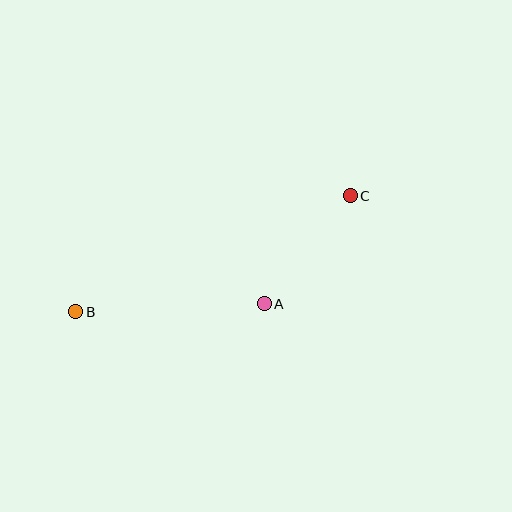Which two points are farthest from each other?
Points B and C are farthest from each other.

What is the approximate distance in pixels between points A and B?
The distance between A and B is approximately 189 pixels.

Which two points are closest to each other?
Points A and C are closest to each other.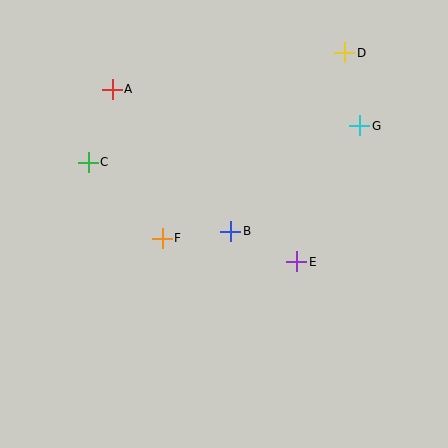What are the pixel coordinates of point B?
Point B is at (231, 231).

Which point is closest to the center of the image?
Point B at (231, 231) is closest to the center.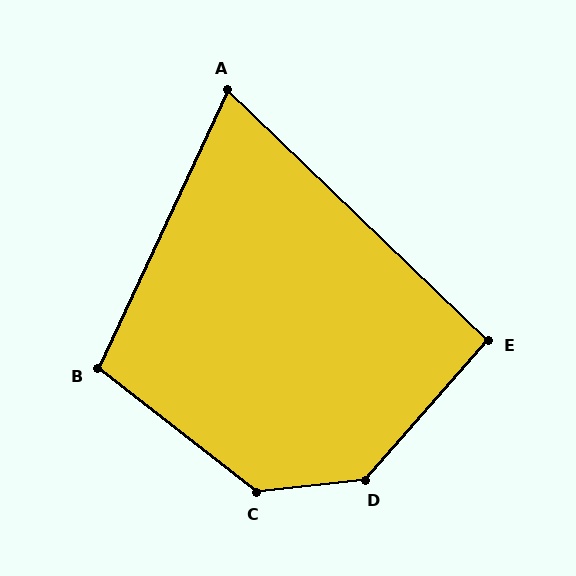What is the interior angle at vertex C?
Approximately 136 degrees (obtuse).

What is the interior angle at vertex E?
Approximately 92 degrees (approximately right).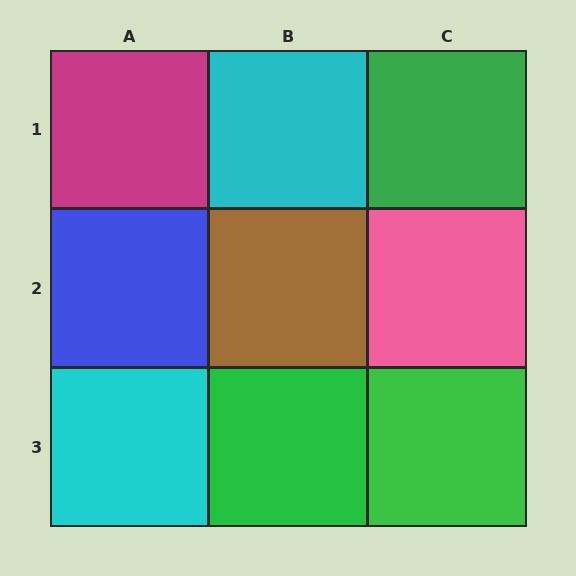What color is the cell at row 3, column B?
Green.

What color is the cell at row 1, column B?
Cyan.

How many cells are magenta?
1 cell is magenta.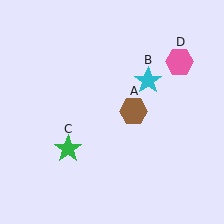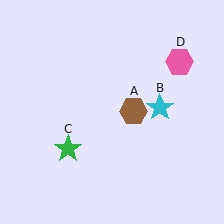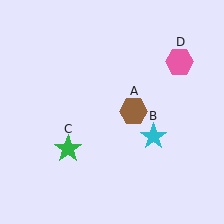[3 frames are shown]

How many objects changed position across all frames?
1 object changed position: cyan star (object B).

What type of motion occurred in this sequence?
The cyan star (object B) rotated clockwise around the center of the scene.